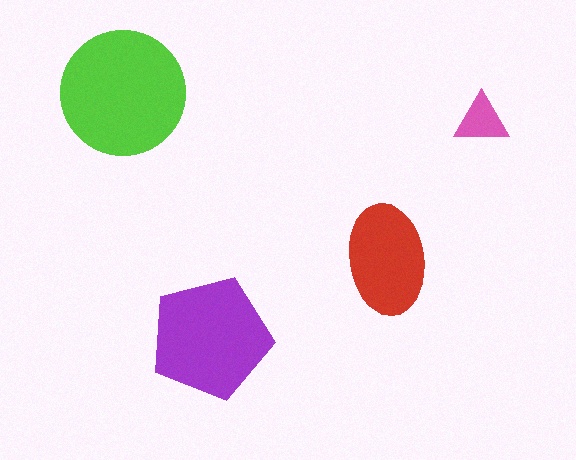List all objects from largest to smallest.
The lime circle, the purple pentagon, the red ellipse, the pink triangle.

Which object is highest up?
The lime circle is topmost.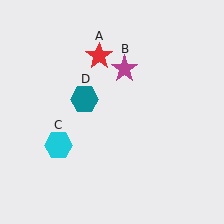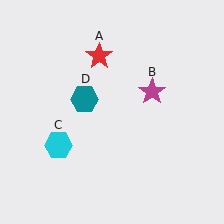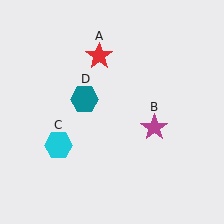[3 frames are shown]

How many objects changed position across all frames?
1 object changed position: magenta star (object B).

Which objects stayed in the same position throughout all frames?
Red star (object A) and cyan hexagon (object C) and teal hexagon (object D) remained stationary.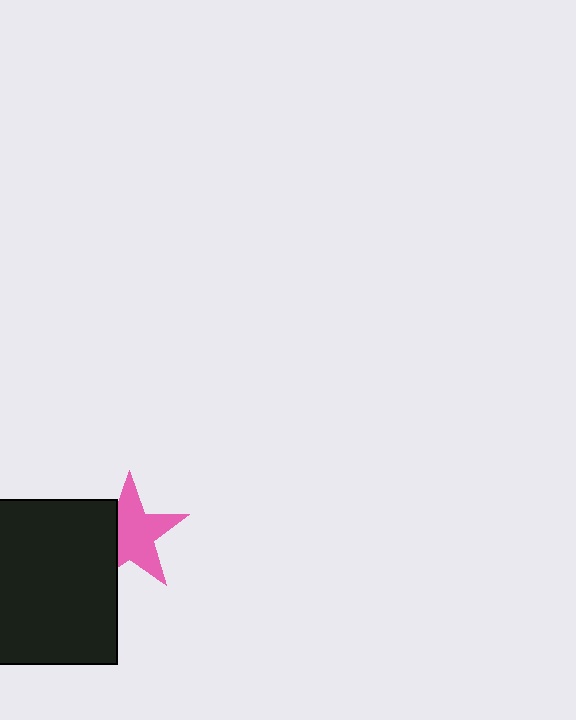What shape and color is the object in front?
The object in front is a black square.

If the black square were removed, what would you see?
You would see the complete pink star.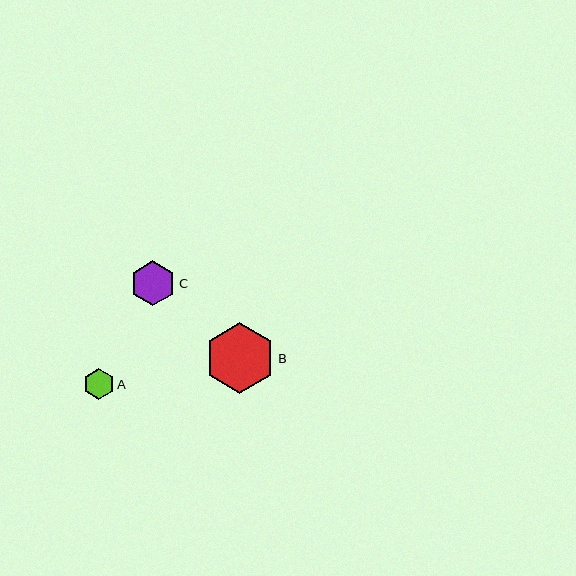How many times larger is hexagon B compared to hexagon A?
Hexagon B is approximately 2.3 times the size of hexagon A.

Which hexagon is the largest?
Hexagon B is the largest with a size of approximately 70 pixels.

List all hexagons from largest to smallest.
From largest to smallest: B, C, A.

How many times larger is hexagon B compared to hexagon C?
Hexagon B is approximately 1.6 times the size of hexagon C.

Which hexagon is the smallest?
Hexagon A is the smallest with a size of approximately 31 pixels.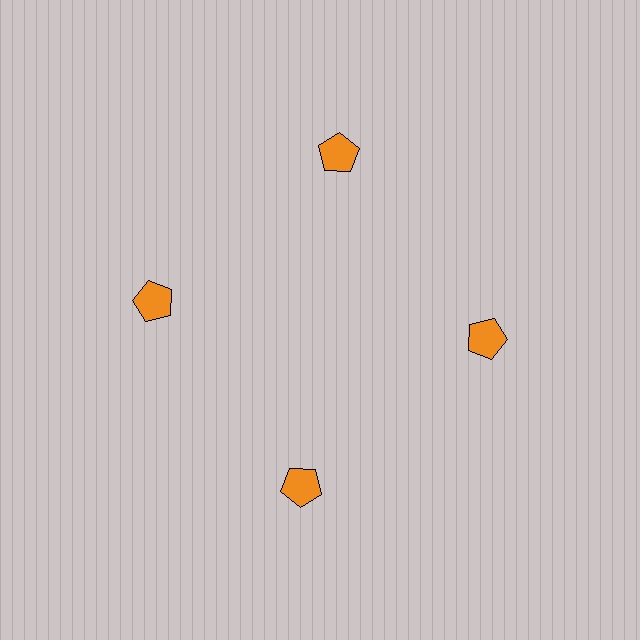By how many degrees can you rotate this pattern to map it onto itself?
The pattern maps onto itself every 90 degrees of rotation.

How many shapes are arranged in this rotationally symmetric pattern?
There are 4 shapes, arranged in 4 groups of 1.